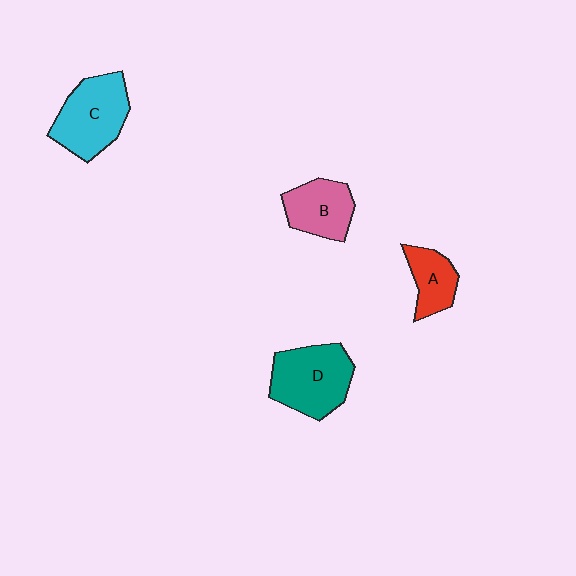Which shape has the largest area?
Shape D (teal).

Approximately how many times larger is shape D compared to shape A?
Approximately 1.8 times.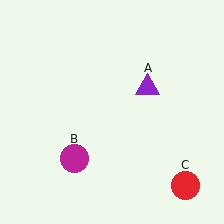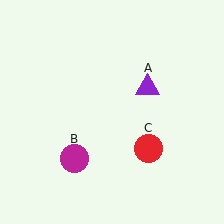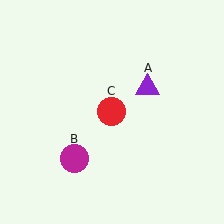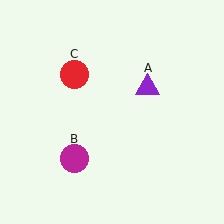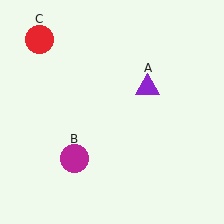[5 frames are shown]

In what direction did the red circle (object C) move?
The red circle (object C) moved up and to the left.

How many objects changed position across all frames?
1 object changed position: red circle (object C).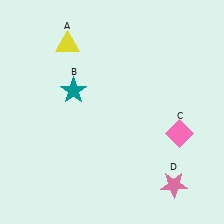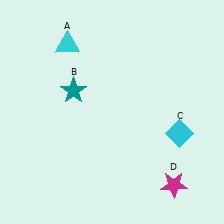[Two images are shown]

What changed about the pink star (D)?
In Image 1, D is pink. In Image 2, it changed to magenta.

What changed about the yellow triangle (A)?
In Image 1, A is yellow. In Image 2, it changed to cyan.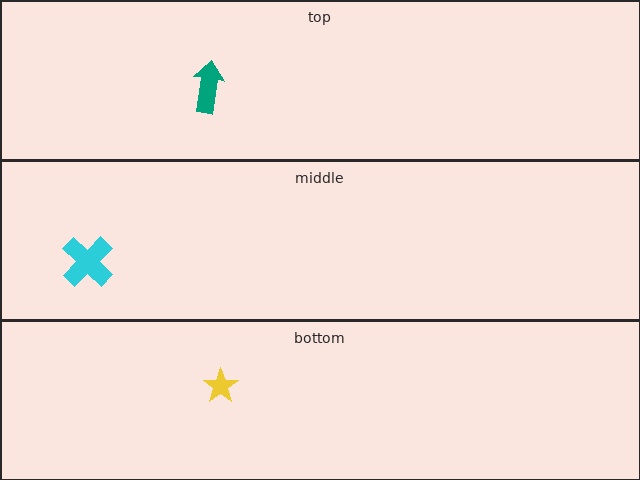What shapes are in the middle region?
The cyan cross.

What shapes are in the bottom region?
The yellow star.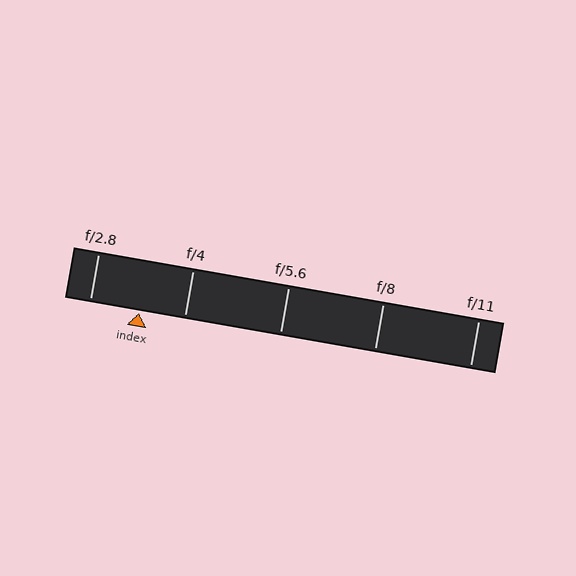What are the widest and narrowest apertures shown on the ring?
The widest aperture shown is f/2.8 and the narrowest is f/11.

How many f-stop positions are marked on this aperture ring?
There are 5 f-stop positions marked.